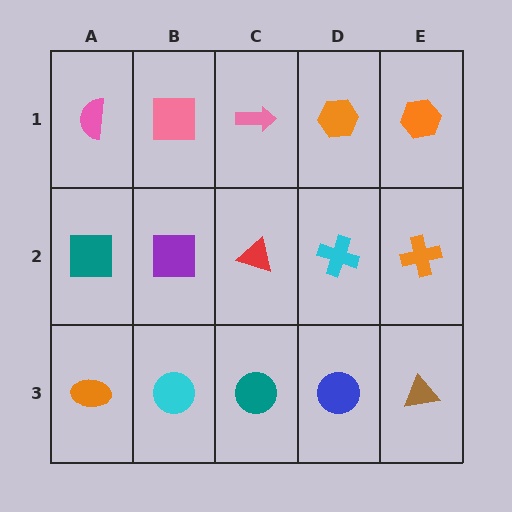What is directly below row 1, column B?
A purple square.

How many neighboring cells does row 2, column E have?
3.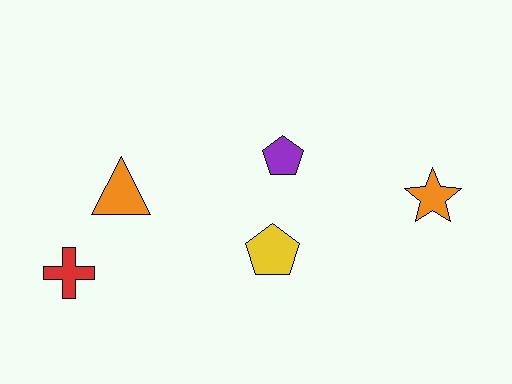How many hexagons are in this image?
There are no hexagons.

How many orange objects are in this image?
There are 2 orange objects.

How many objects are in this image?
There are 5 objects.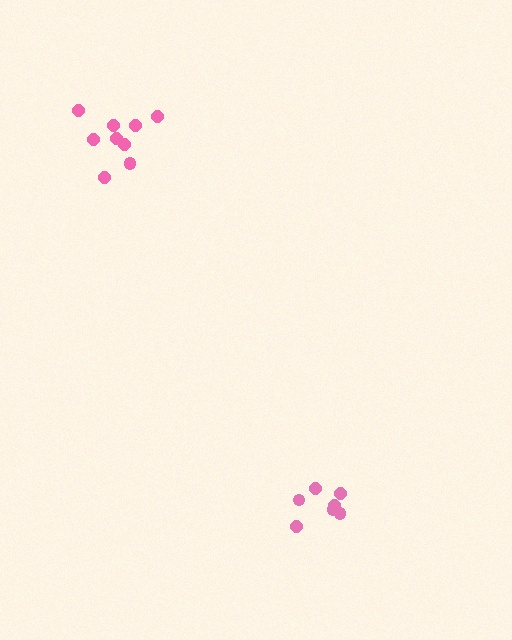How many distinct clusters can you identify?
There are 2 distinct clusters.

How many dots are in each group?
Group 1: 9 dots, Group 2: 7 dots (16 total).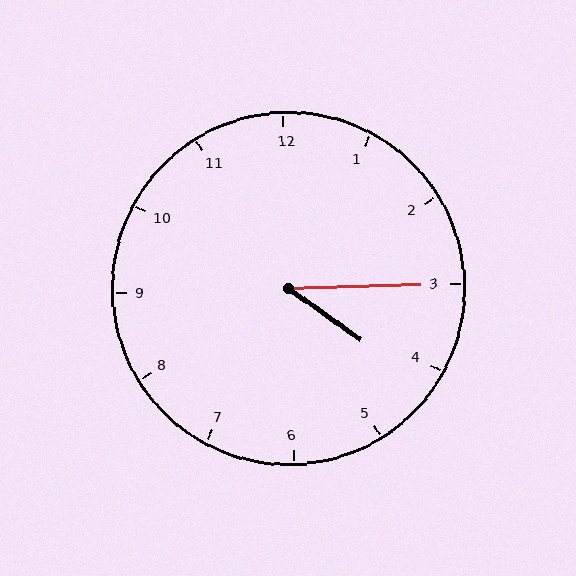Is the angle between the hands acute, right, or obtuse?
It is acute.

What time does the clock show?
4:15.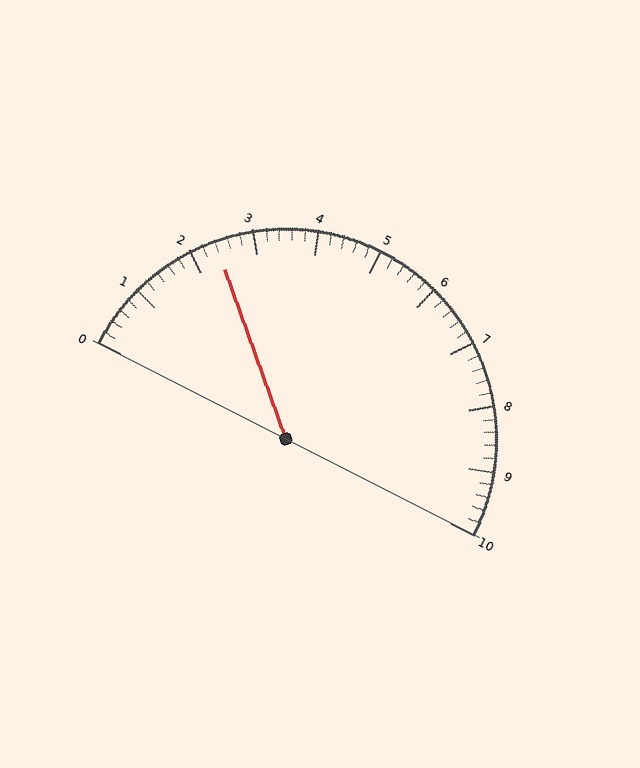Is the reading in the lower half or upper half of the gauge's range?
The reading is in the lower half of the range (0 to 10).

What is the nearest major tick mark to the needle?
The nearest major tick mark is 2.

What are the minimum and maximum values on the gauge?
The gauge ranges from 0 to 10.